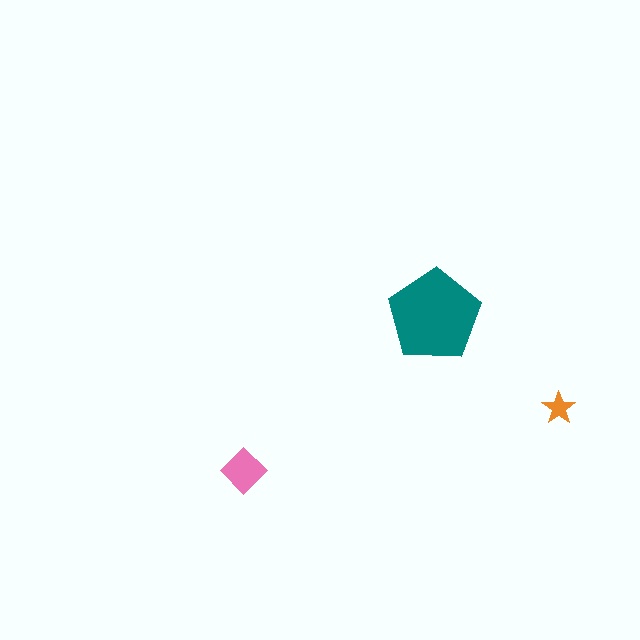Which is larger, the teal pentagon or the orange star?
The teal pentagon.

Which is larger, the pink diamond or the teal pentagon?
The teal pentagon.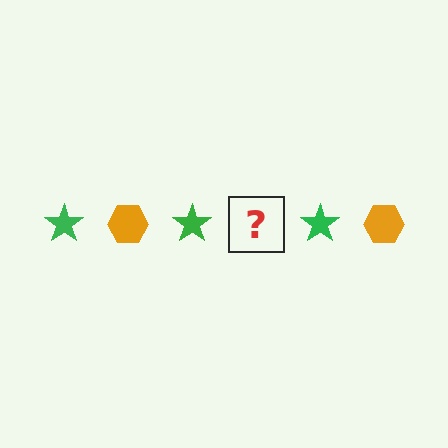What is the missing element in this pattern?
The missing element is an orange hexagon.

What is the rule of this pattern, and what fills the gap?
The rule is that the pattern alternates between green star and orange hexagon. The gap should be filled with an orange hexagon.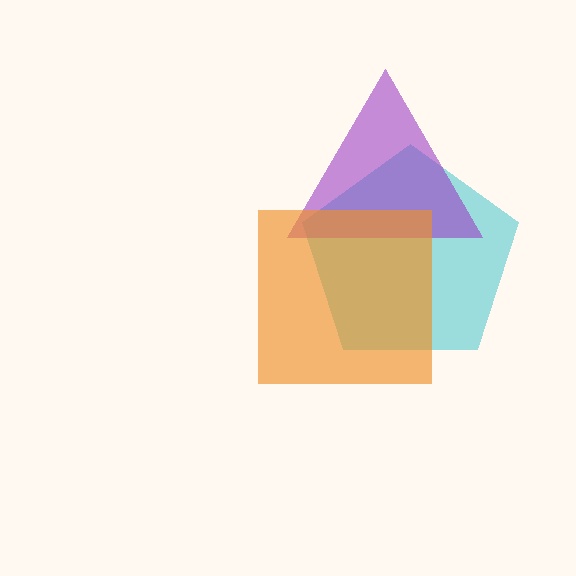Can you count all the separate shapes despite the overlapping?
Yes, there are 3 separate shapes.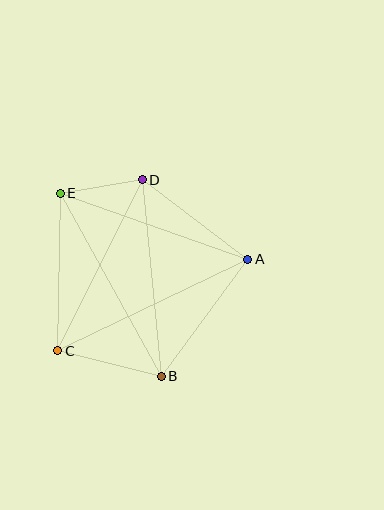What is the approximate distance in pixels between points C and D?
The distance between C and D is approximately 191 pixels.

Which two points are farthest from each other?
Points A and C are farthest from each other.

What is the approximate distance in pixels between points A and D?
The distance between A and D is approximately 132 pixels.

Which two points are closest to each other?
Points D and E are closest to each other.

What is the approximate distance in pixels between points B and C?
The distance between B and C is approximately 107 pixels.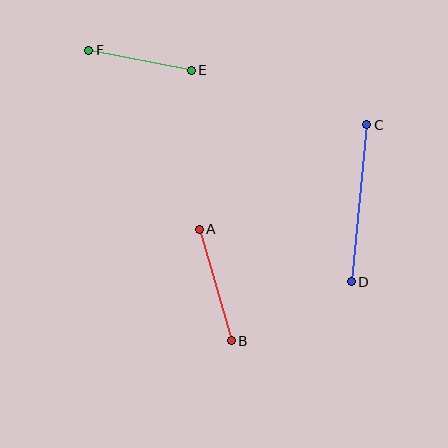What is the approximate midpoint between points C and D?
The midpoint is at approximately (359, 203) pixels.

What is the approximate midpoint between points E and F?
The midpoint is at approximately (140, 60) pixels.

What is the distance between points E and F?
The distance is approximately 104 pixels.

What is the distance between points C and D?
The distance is approximately 158 pixels.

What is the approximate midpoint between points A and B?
The midpoint is at approximately (215, 285) pixels.